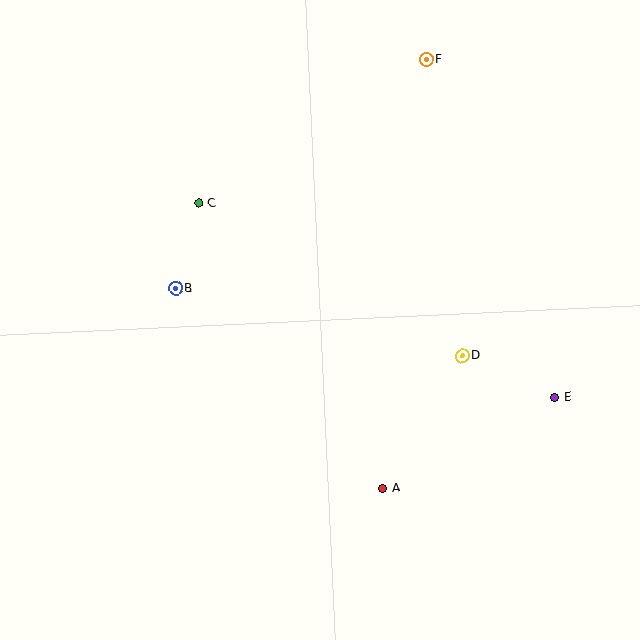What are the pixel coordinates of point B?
Point B is at (176, 288).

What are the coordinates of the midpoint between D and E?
The midpoint between D and E is at (508, 376).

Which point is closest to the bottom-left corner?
Point B is closest to the bottom-left corner.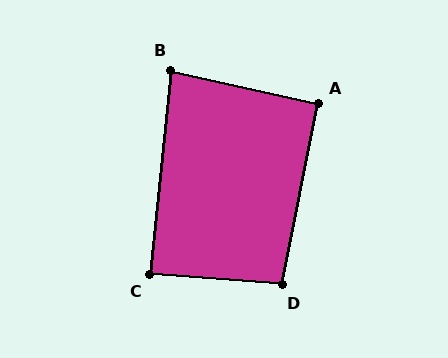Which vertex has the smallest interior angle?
B, at approximately 83 degrees.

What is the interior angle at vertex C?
Approximately 89 degrees (approximately right).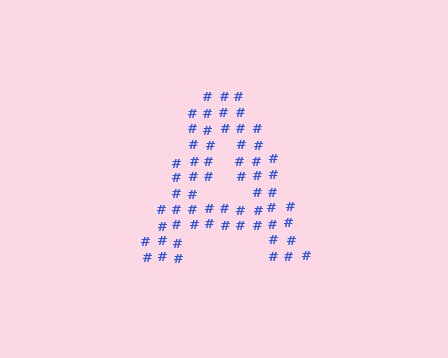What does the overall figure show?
The overall figure shows the letter A.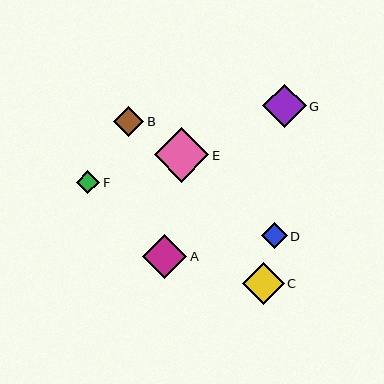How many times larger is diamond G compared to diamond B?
Diamond G is approximately 1.4 times the size of diamond B.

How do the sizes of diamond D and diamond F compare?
Diamond D and diamond F are approximately the same size.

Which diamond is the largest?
Diamond E is the largest with a size of approximately 54 pixels.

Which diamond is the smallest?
Diamond F is the smallest with a size of approximately 23 pixels.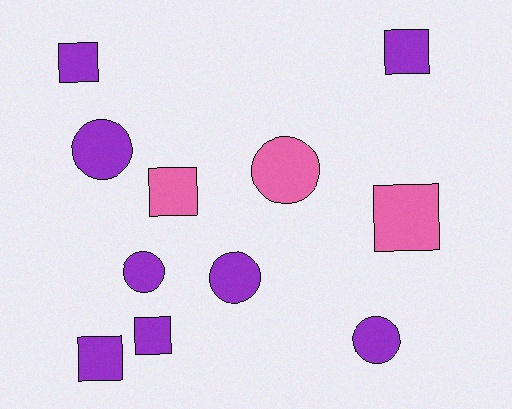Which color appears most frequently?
Purple, with 8 objects.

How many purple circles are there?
There are 4 purple circles.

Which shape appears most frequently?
Square, with 6 objects.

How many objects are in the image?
There are 11 objects.